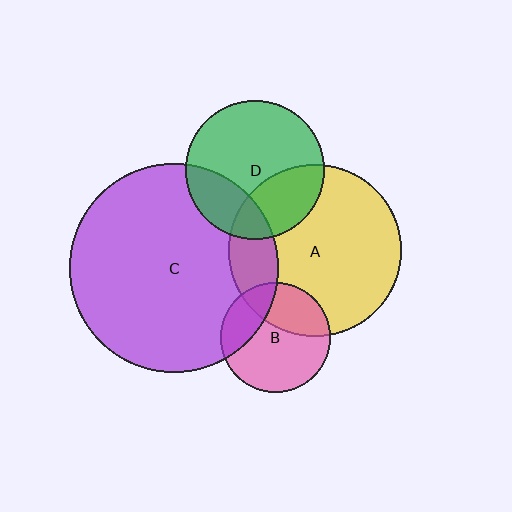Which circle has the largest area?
Circle C (purple).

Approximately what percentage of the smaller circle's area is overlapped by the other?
Approximately 25%.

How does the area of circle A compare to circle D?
Approximately 1.6 times.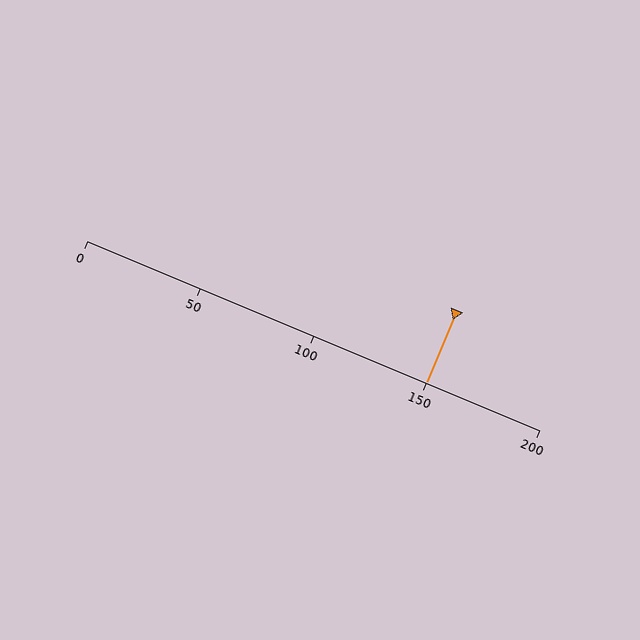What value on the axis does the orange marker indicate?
The marker indicates approximately 150.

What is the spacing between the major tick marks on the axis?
The major ticks are spaced 50 apart.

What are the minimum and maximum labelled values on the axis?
The axis runs from 0 to 200.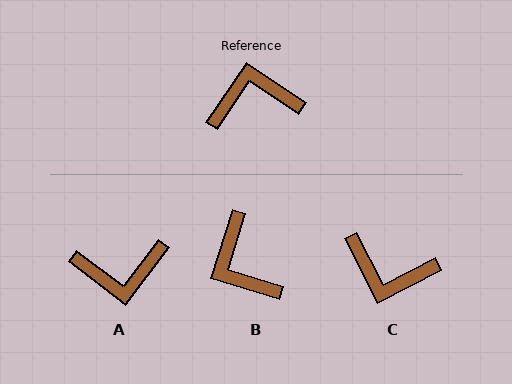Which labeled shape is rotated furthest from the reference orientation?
A, about 177 degrees away.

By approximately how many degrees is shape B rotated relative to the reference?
Approximately 107 degrees counter-clockwise.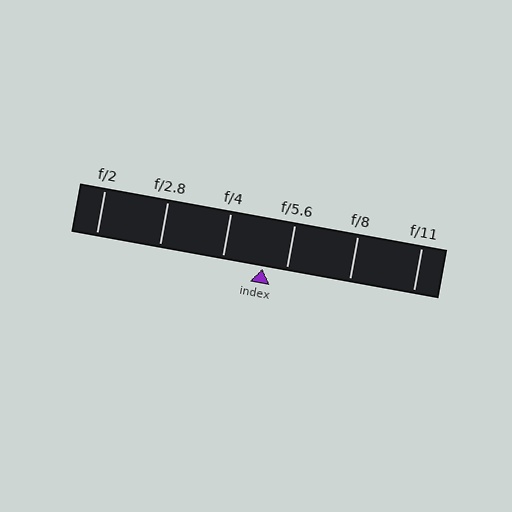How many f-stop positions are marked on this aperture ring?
There are 6 f-stop positions marked.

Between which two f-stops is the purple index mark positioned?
The index mark is between f/4 and f/5.6.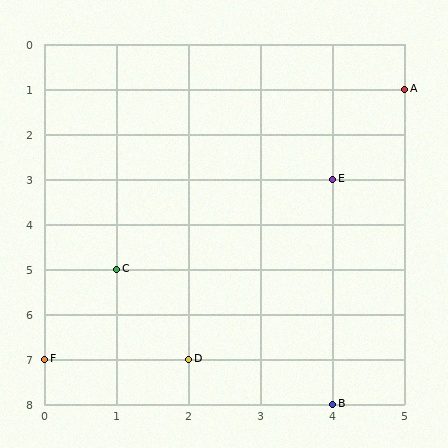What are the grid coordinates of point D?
Point D is at grid coordinates (2, 7).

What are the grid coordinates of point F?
Point F is at grid coordinates (0, 7).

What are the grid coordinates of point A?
Point A is at grid coordinates (5, 1).